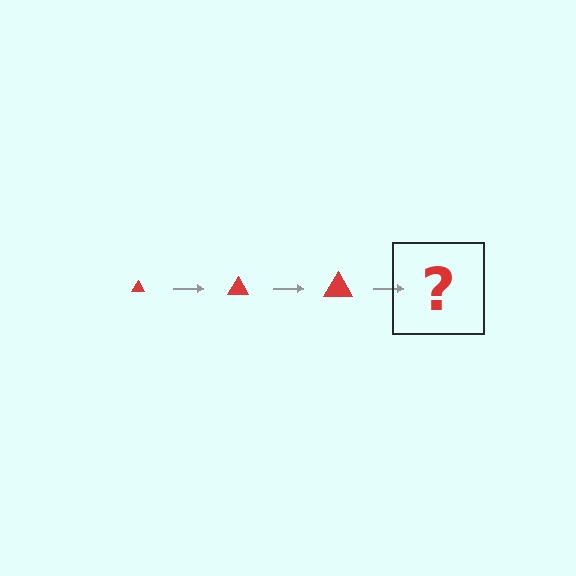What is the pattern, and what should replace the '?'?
The pattern is that the triangle gets progressively larger each step. The '?' should be a red triangle, larger than the previous one.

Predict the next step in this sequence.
The next step is a red triangle, larger than the previous one.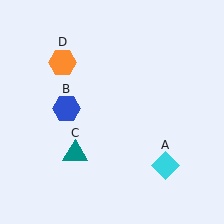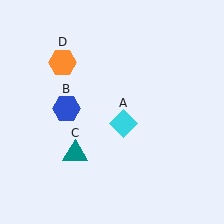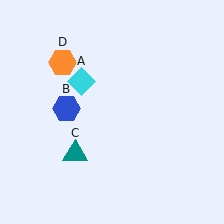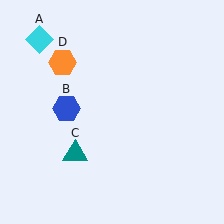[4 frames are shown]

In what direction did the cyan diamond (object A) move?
The cyan diamond (object A) moved up and to the left.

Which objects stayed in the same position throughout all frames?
Blue hexagon (object B) and teal triangle (object C) and orange hexagon (object D) remained stationary.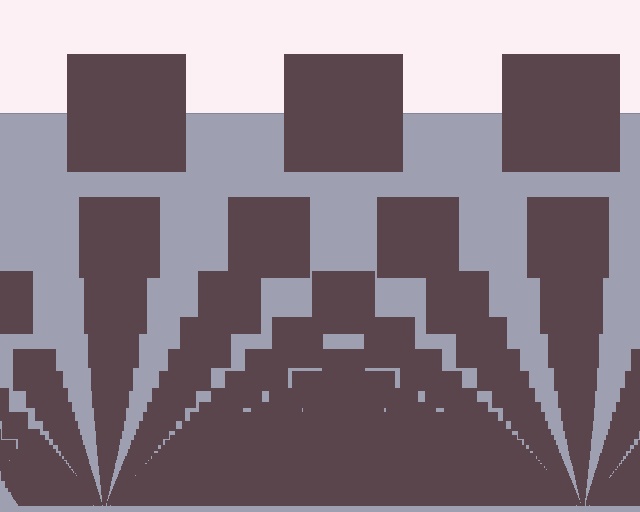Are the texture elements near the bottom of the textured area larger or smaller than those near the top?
Smaller. The gradient is inverted — elements near the bottom are smaller and denser.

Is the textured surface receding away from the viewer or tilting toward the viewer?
The surface appears to tilt toward the viewer. Texture elements get larger and sparser toward the top.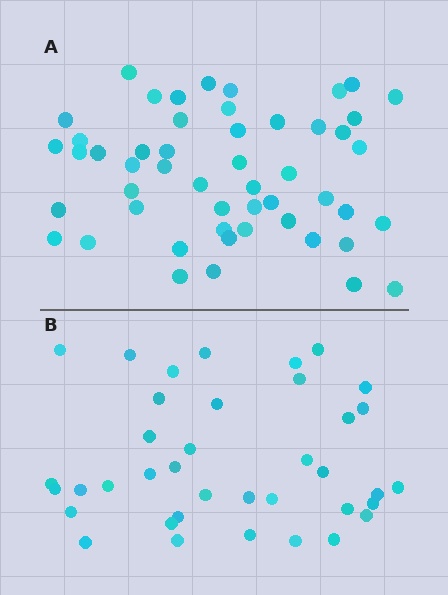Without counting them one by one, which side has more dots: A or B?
Region A (the top region) has more dots.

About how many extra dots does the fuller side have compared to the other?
Region A has approximately 15 more dots than region B.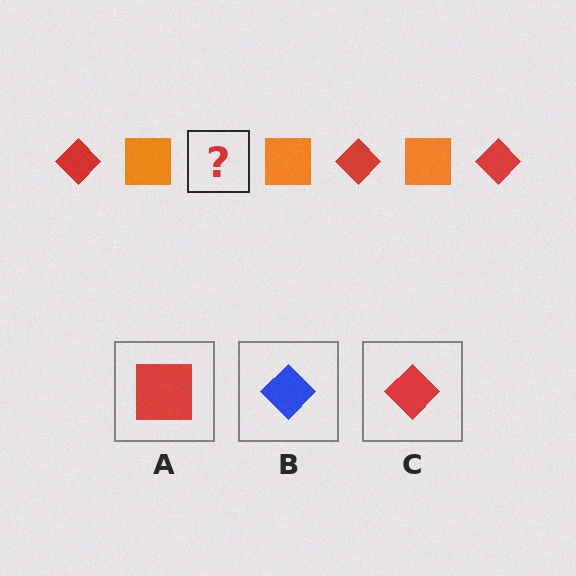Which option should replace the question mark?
Option C.